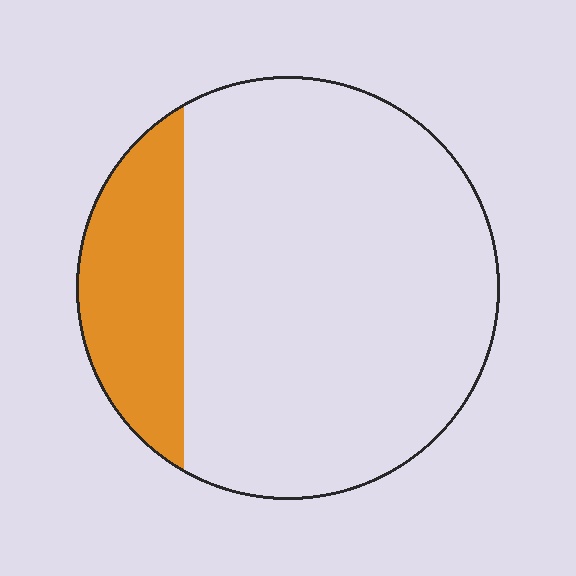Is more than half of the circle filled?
No.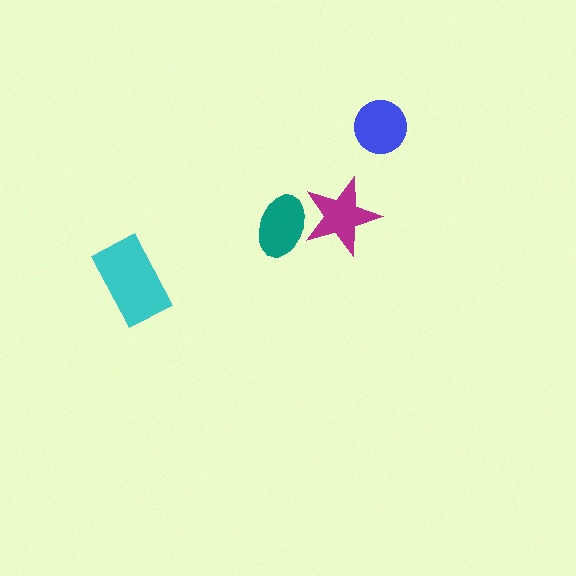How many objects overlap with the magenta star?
1 object overlaps with the magenta star.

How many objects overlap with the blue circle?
0 objects overlap with the blue circle.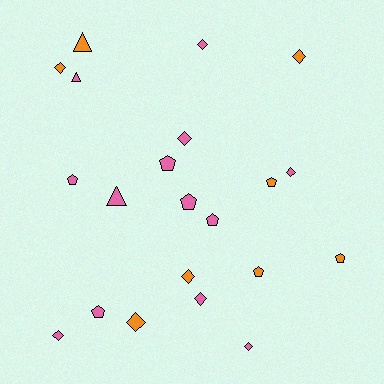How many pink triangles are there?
There are 2 pink triangles.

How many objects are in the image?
There are 21 objects.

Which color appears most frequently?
Pink, with 13 objects.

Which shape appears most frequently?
Diamond, with 10 objects.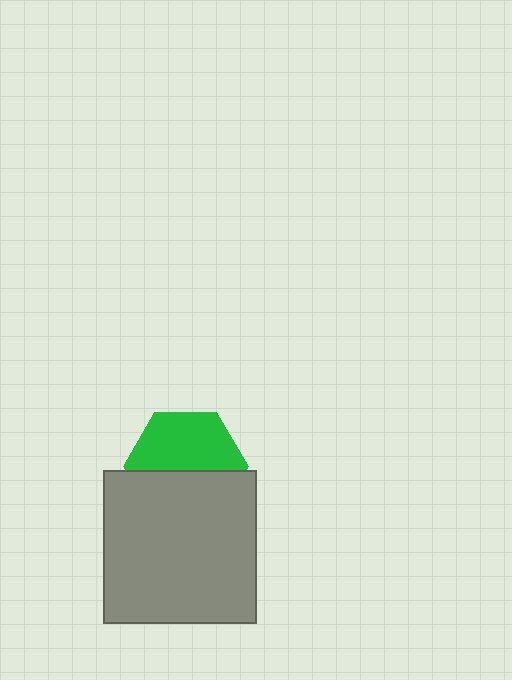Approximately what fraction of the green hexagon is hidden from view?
Roughly 46% of the green hexagon is hidden behind the gray square.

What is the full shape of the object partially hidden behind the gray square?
The partially hidden object is a green hexagon.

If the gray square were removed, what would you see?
You would see the complete green hexagon.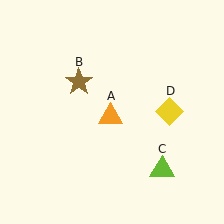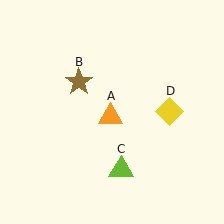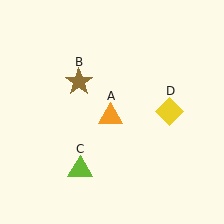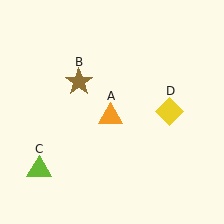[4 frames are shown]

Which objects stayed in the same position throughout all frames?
Orange triangle (object A) and brown star (object B) and yellow diamond (object D) remained stationary.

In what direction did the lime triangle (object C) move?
The lime triangle (object C) moved left.